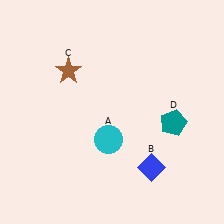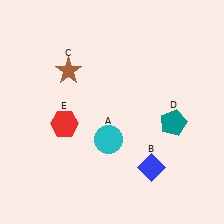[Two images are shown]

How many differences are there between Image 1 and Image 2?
There is 1 difference between the two images.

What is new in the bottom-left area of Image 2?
A red hexagon (E) was added in the bottom-left area of Image 2.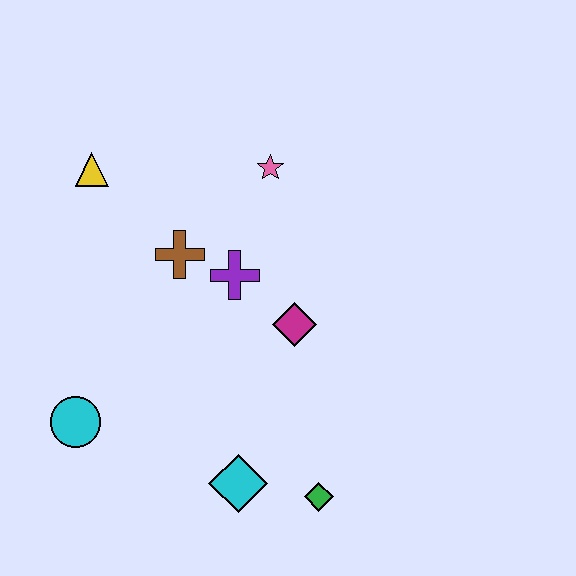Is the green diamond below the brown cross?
Yes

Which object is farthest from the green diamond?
The yellow triangle is farthest from the green diamond.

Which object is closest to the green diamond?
The cyan diamond is closest to the green diamond.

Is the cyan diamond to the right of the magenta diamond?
No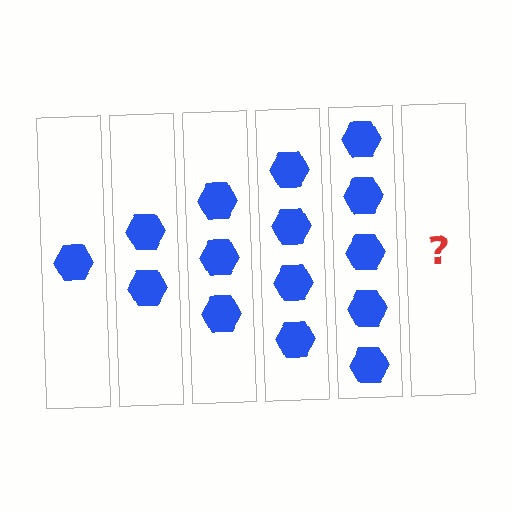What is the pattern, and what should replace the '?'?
The pattern is that each step adds one more hexagon. The '?' should be 6 hexagons.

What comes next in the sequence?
The next element should be 6 hexagons.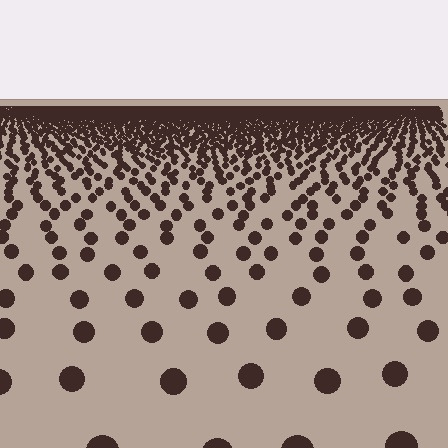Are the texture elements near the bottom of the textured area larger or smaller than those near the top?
Larger. Near the bottom, elements are closer to the viewer and appear at a bigger on-screen size.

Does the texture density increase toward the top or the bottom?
Density increases toward the top.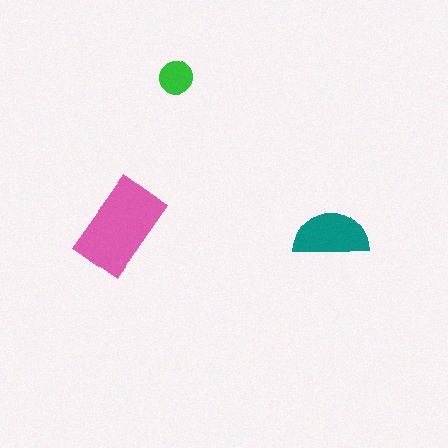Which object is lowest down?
The teal semicircle is bottommost.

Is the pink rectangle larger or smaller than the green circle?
Larger.